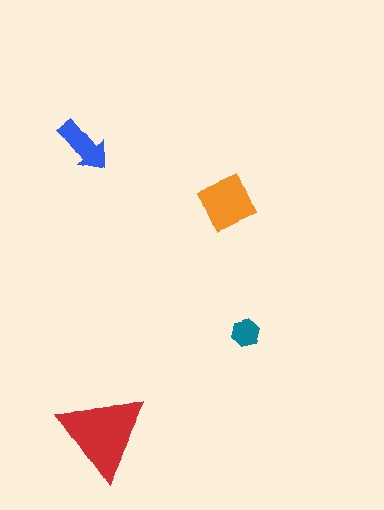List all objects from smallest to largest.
The teal hexagon, the blue arrow, the orange diamond, the red triangle.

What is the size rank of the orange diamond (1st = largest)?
2nd.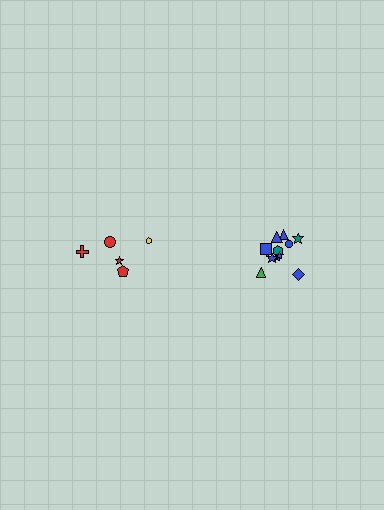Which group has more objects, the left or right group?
The right group.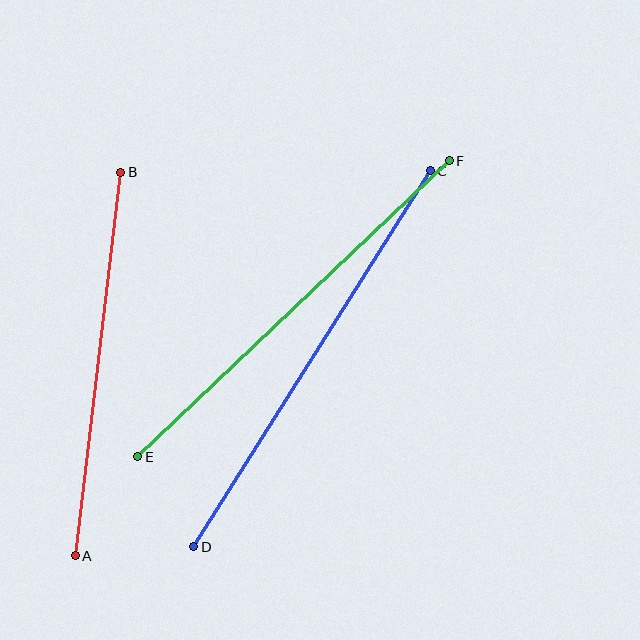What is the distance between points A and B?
The distance is approximately 387 pixels.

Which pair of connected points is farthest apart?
Points C and D are farthest apart.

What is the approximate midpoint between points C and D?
The midpoint is at approximately (312, 359) pixels.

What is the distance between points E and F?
The distance is approximately 430 pixels.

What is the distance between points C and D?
The distance is approximately 444 pixels.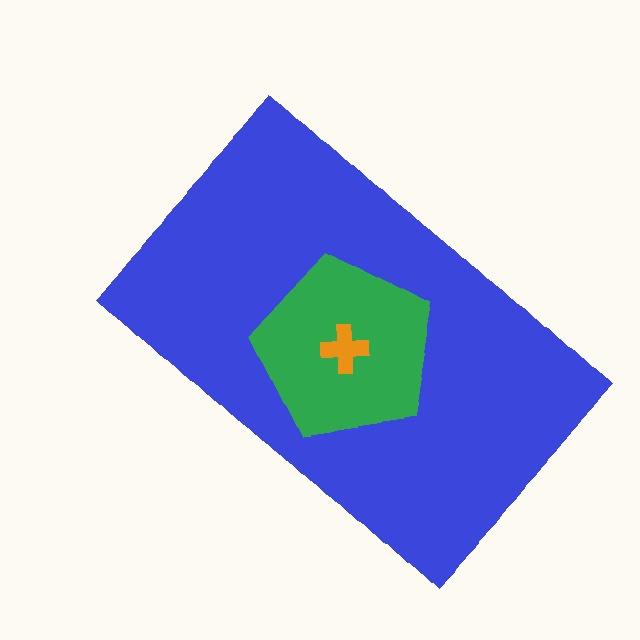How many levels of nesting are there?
3.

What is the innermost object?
The orange cross.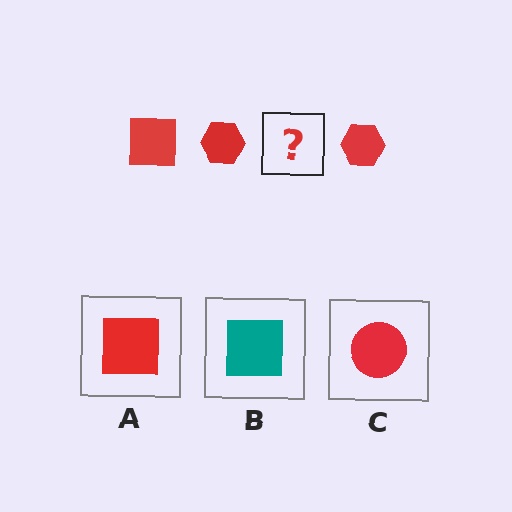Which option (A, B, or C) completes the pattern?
A.